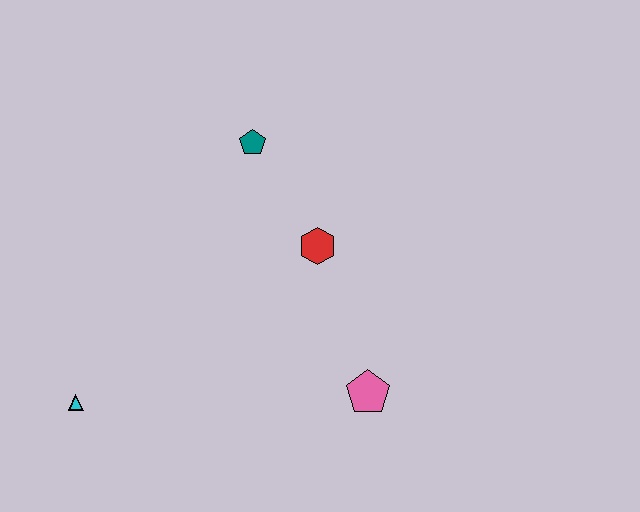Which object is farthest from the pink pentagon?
The cyan triangle is farthest from the pink pentagon.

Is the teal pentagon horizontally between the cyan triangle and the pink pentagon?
Yes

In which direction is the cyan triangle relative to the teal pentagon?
The cyan triangle is below the teal pentagon.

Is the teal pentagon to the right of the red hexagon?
No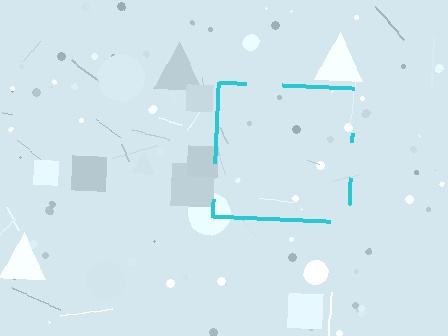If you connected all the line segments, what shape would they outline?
They would outline a square.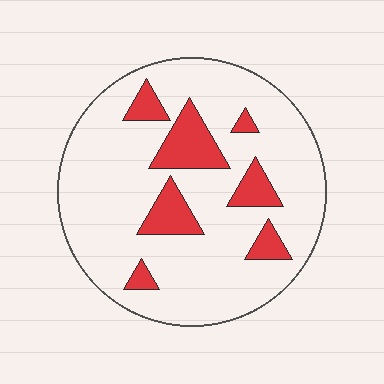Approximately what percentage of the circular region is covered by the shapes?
Approximately 15%.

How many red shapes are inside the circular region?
7.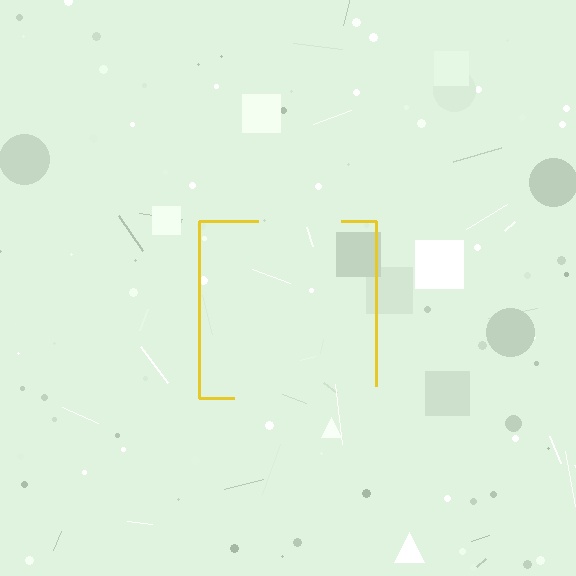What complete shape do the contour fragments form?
The contour fragments form a square.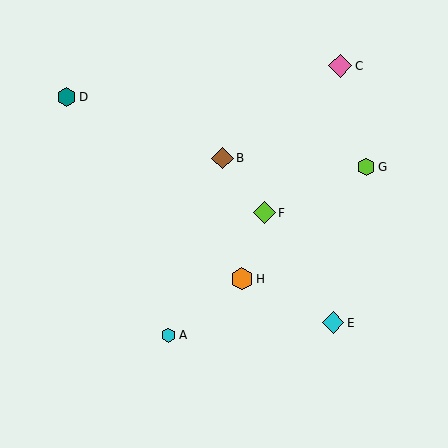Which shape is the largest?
The pink diamond (labeled C) is the largest.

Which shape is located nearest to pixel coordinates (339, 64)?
The pink diamond (labeled C) at (340, 66) is nearest to that location.